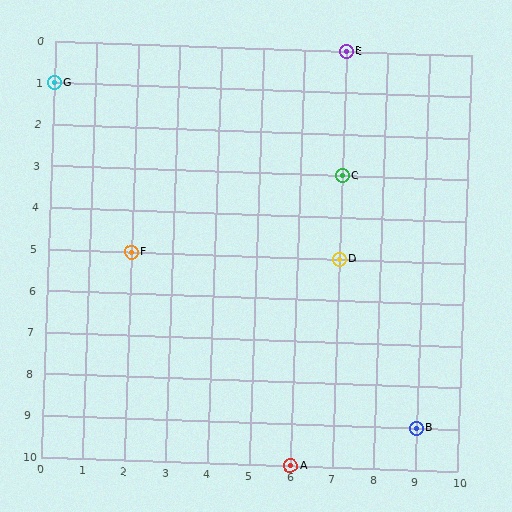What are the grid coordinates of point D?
Point D is at grid coordinates (7, 5).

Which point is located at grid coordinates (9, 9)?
Point B is at (9, 9).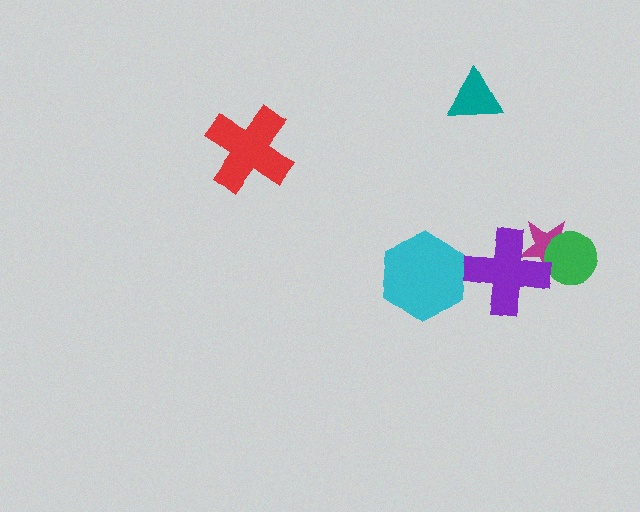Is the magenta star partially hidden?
Yes, it is partially covered by another shape.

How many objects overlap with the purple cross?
1 object overlaps with the purple cross.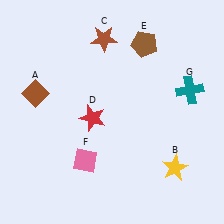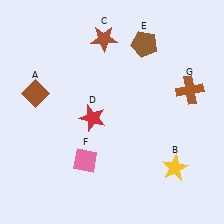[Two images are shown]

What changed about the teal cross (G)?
In Image 1, G is teal. In Image 2, it changed to brown.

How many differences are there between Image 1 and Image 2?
There is 1 difference between the two images.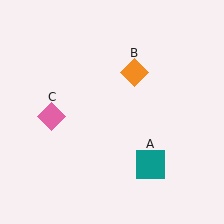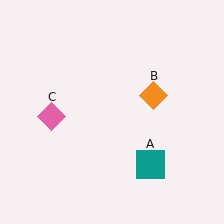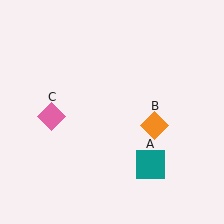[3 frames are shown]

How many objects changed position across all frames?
1 object changed position: orange diamond (object B).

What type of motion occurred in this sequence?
The orange diamond (object B) rotated clockwise around the center of the scene.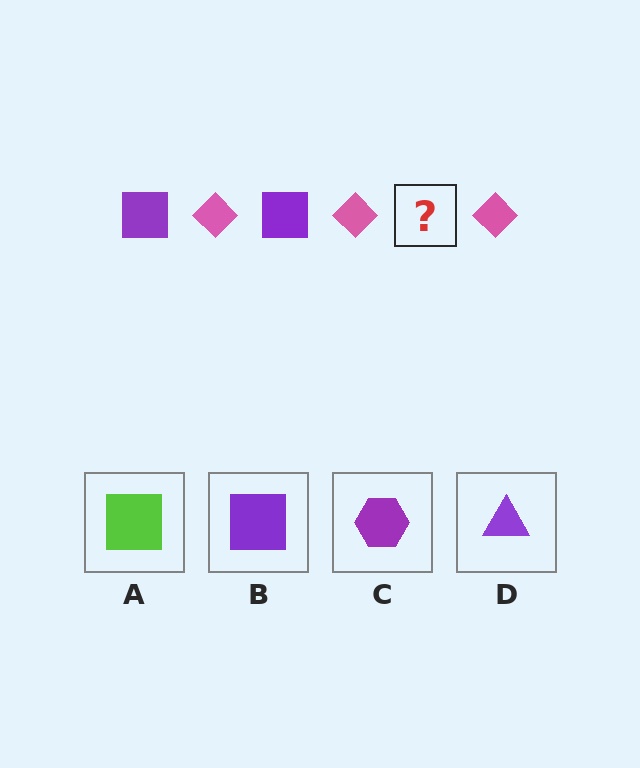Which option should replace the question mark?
Option B.